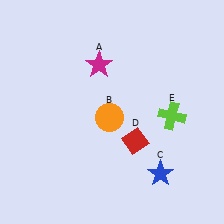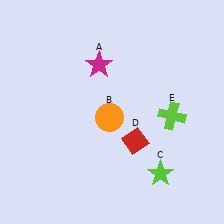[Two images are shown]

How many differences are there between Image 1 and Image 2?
There is 1 difference between the two images.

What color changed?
The star (C) changed from blue in Image 1 to lime in Image 2.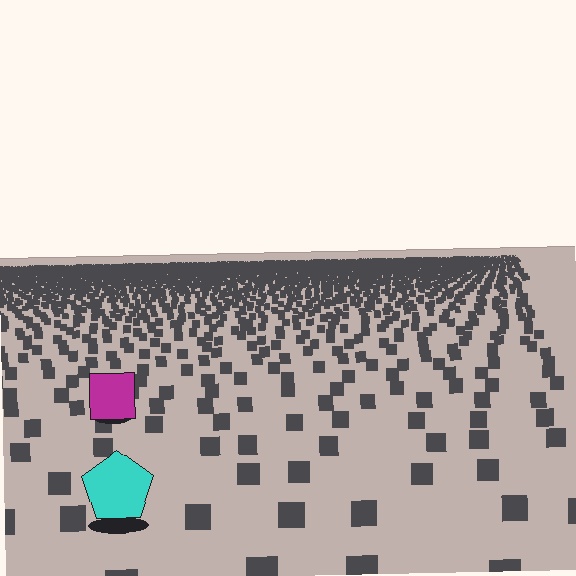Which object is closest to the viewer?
The cyan pentagon is closest. The texture marks near it are larger and more spread out.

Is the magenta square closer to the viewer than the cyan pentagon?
No. The cyan pentagon is closer — you can tell from the texture gradient: the ground texture is coarser near it.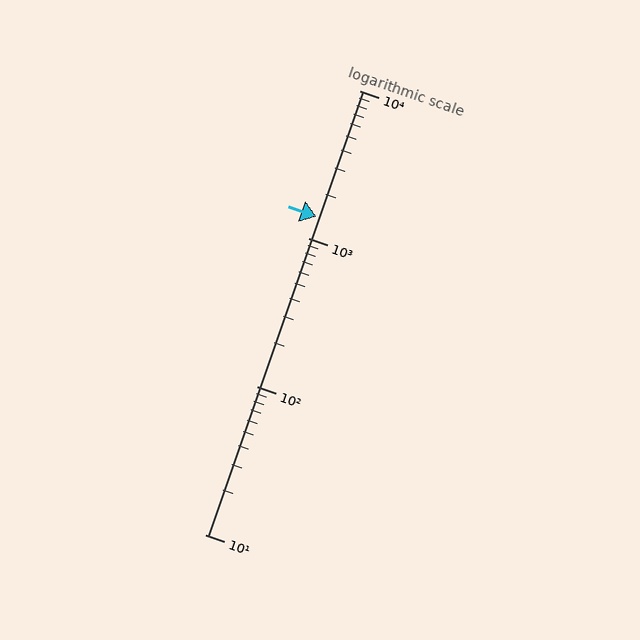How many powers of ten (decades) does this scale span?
The scale spans 3 decades, from 10 to 10000.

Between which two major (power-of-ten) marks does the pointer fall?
The pointer is between 1000 and 10000.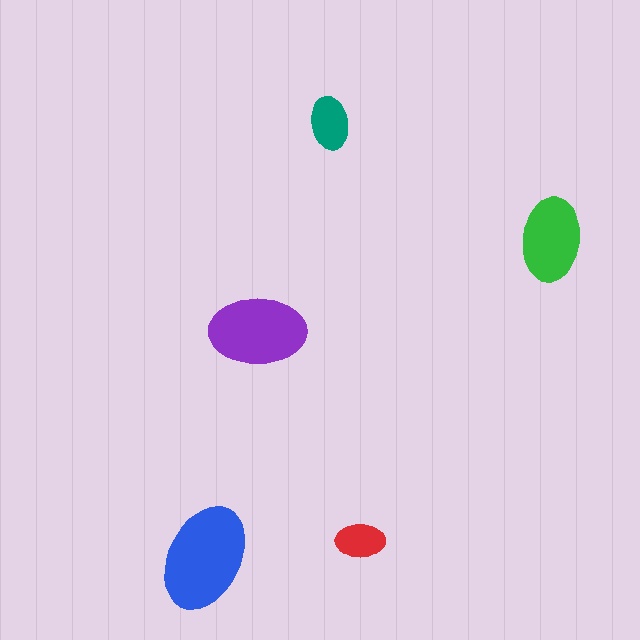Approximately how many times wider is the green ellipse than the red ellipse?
About 1.5 times wider.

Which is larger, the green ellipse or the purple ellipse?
The purple one.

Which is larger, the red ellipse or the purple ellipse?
The purple one.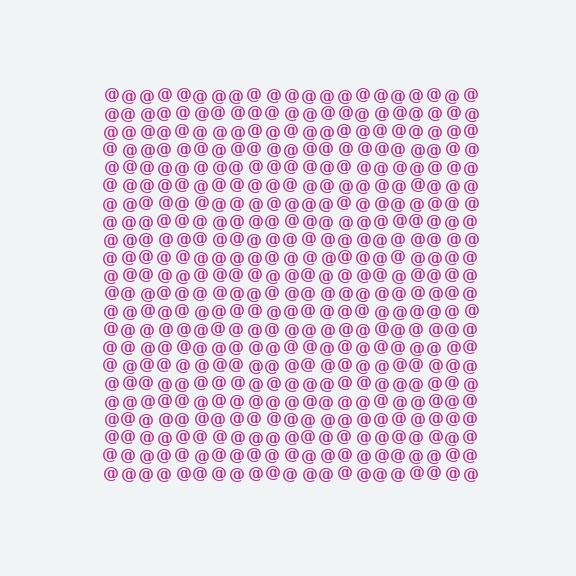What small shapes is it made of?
It is made of small at signs.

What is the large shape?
The large shape is a square.